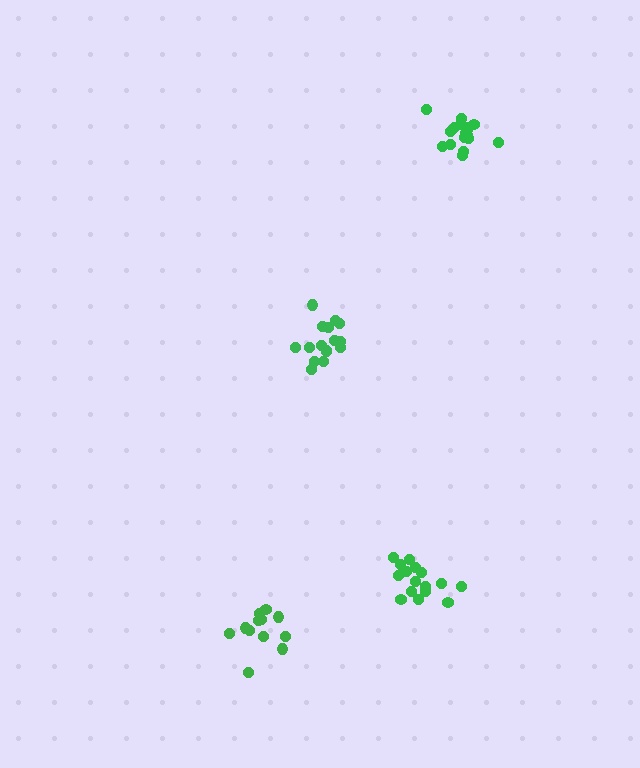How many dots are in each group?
Group 1: 16 dots, Group 2: 12 dots, Group 3: 17 dots, Group 4: 16 dots (61 total).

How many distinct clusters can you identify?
There are 4 distinct clusters.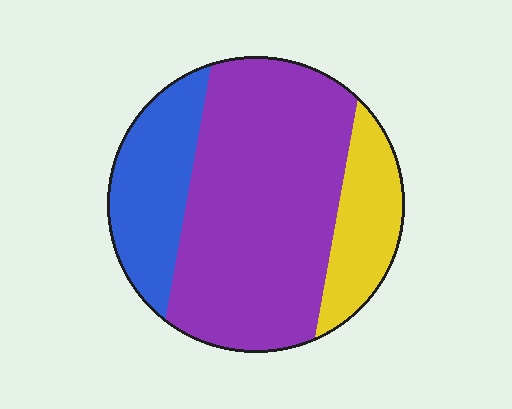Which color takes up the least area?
Yellow, at roughly 15%.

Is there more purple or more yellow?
Purple.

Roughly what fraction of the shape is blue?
Blue takes up about one fifth (1/5) of the shape.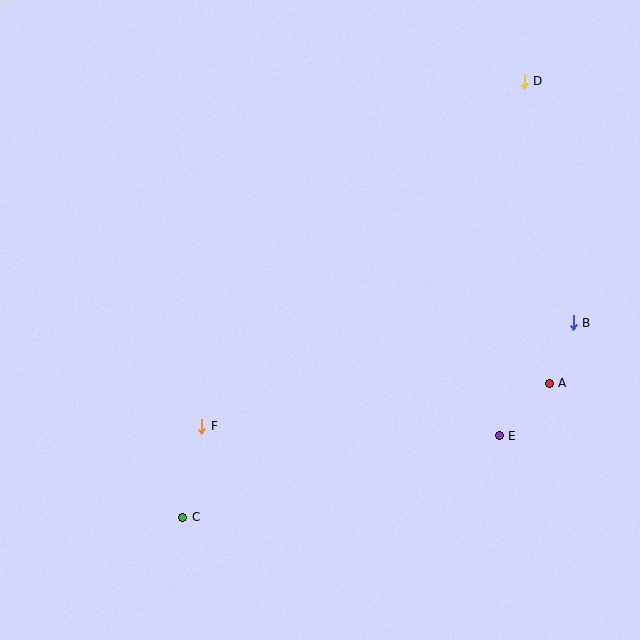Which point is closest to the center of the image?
Point F at (202, 426) is closest to the center.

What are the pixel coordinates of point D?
Point D is at (524, 81).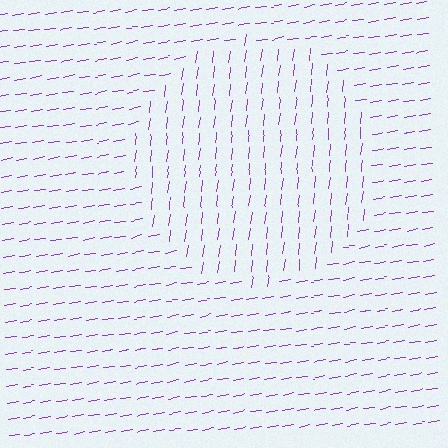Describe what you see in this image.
The image is filled with small purple line segments. A circle region in the image has lines oriented differently from the surrounding lines, creating a visible texture boundary.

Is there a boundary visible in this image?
Yes, there is a texture boundary formed by a change in line orientation.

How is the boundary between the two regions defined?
The boundary is defined purely by a change in line orientation (approximately 73 degrees difference). All lines are the same color and thickness.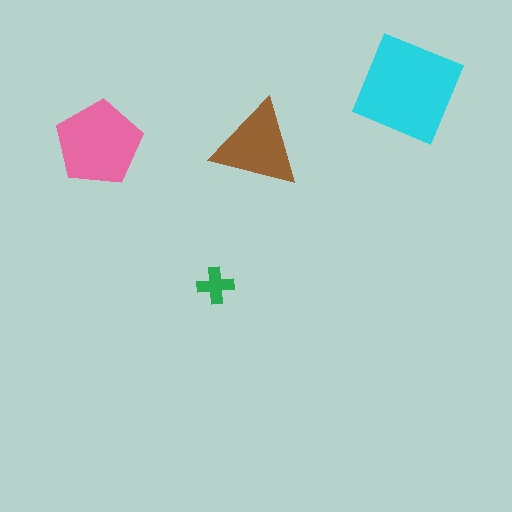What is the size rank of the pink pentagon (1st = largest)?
2nd.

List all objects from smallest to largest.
The green cross, the brown triangle, the pink pentagon, the cyan square.